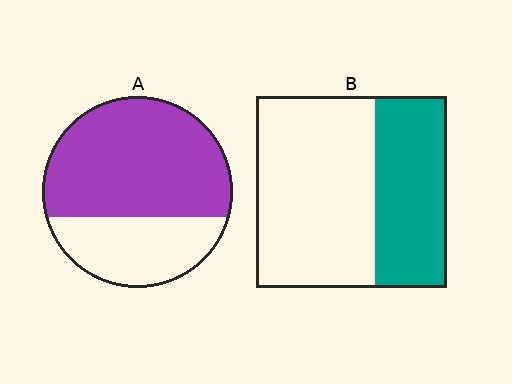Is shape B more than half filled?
No.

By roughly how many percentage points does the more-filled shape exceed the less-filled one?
By roughly 30 percentage points (A over B).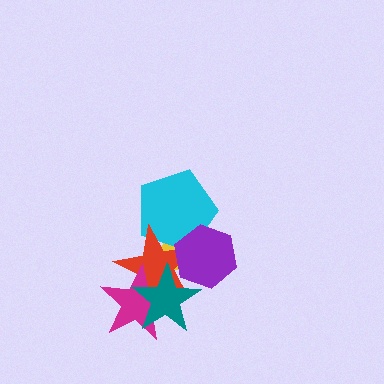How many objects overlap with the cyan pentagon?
3 objects overlap with the cyan pentagon.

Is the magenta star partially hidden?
Yes, it is partially covered by another shape.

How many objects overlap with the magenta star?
3 objects overlap with the magenta star.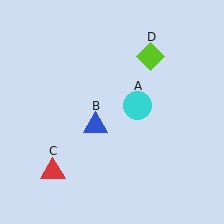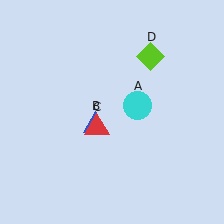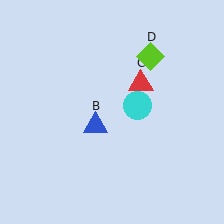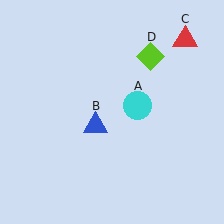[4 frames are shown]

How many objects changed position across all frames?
1 object changed position: red triangle (object C).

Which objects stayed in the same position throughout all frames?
Cyan circle (object A) and blue triangle (object B) and lime diamond (object D) remained stationary.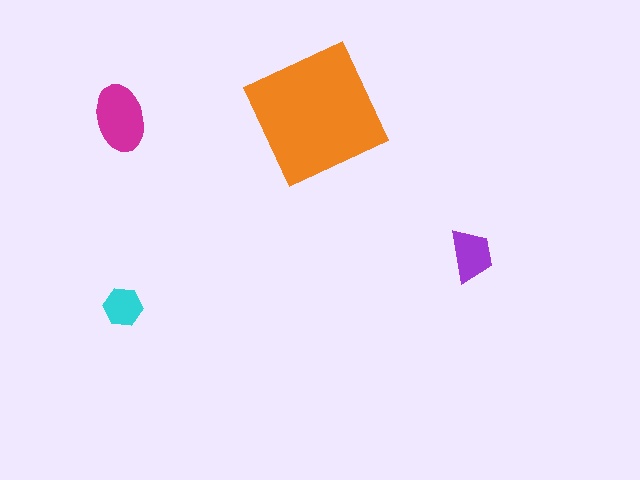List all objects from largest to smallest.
The orange square, the magenta ellipse, the purple trapezoid, the cyan hexagon.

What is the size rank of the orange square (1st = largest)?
1st.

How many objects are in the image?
There are 4 objects in the image.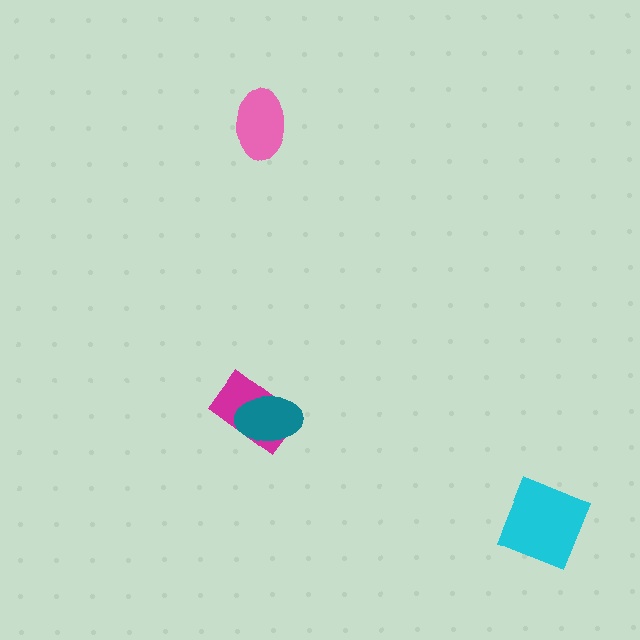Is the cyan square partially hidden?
No, no other shape covers it.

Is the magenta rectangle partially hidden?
Yes, it is partially covered by another shape.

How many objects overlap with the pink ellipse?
0 objects overlap with the pink ellipse.